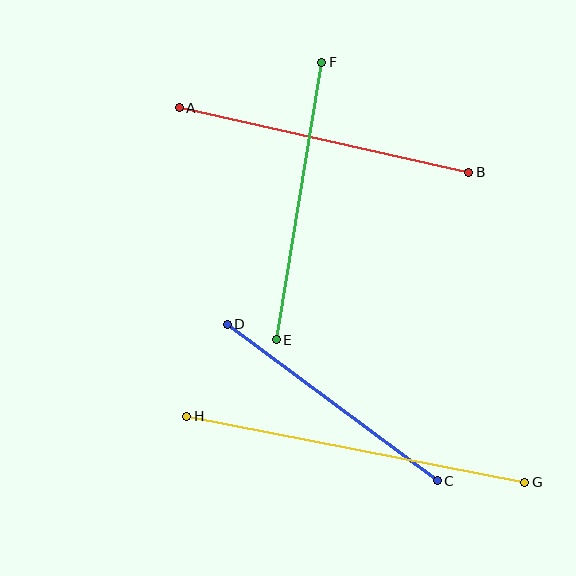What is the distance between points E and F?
The distance is approximately 281 pixels.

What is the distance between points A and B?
The distance is approximately 296 pixels.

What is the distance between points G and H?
The distance is approximately 344 pixels.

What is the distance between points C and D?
The distance is approximately 262 pixels.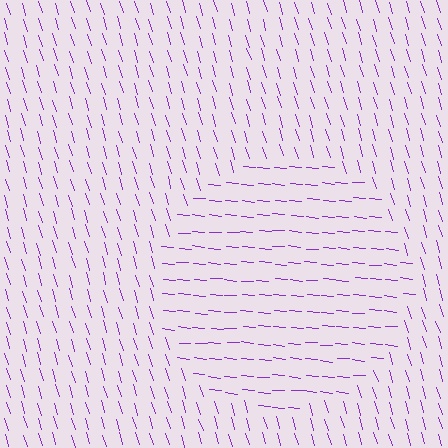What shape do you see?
I see a circle.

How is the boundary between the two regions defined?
The boundary is defined purely by a change in line orientation (approximately 68 degrees difference). All lines are the same color and thickness.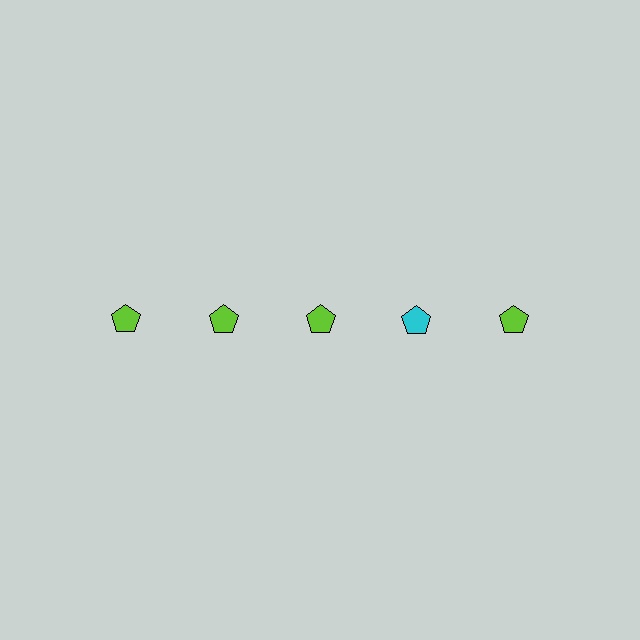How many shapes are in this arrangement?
There are 5 shapes arranged in a grid pattern.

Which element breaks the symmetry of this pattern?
The cyan pentagon in the top row, second from right column breaks the symmetry. All other shapes are lime pentagons.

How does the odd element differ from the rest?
It has a different color: cyan instead of lime.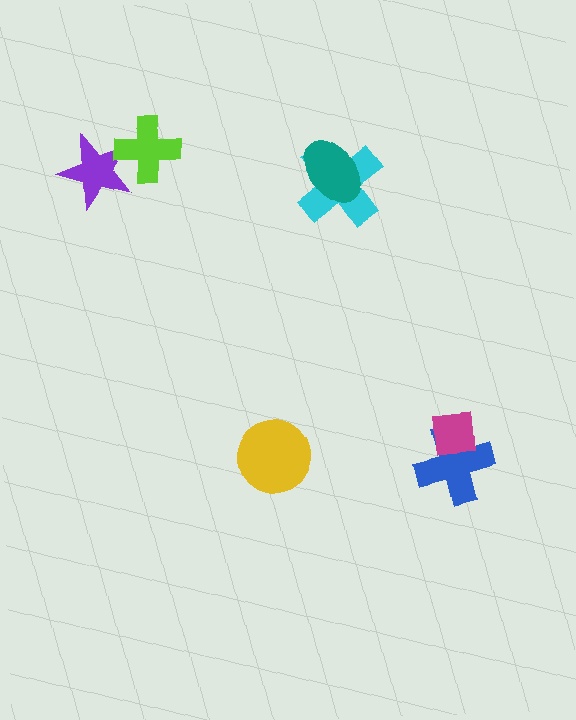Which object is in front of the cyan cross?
The teal ellipse is in front of the cyan cross.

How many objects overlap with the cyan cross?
1 object overlaps with the cyan cross.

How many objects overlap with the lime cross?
1 object overlaps with the lime cross.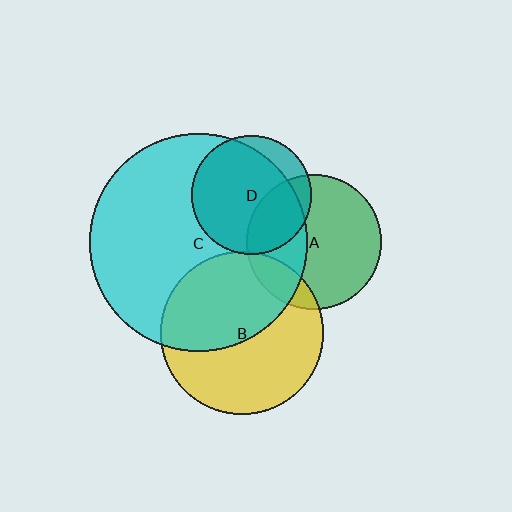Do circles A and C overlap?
Yes.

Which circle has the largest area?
Circle C (cyan).